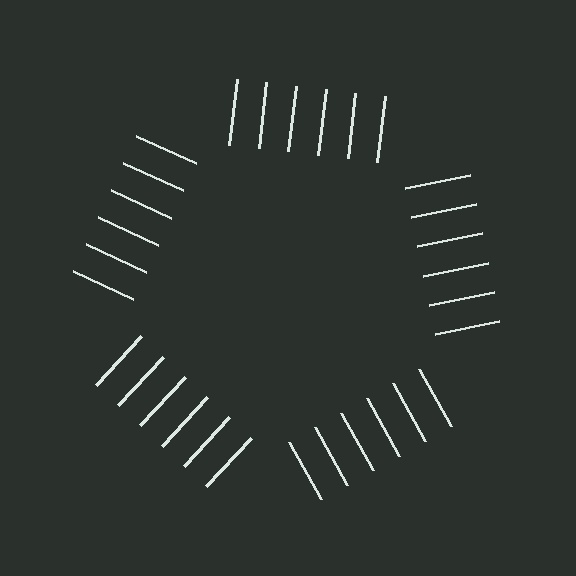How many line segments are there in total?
30 — 6 along each of the 5 edges.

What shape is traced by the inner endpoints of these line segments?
An illusory pentagon — the line segments terminate on its edges but no continuous stroke is drawn.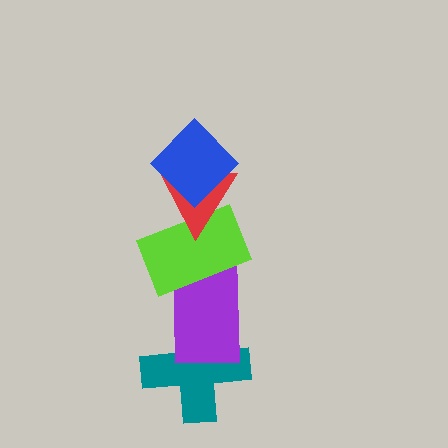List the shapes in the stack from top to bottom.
From top to bottom: the blue diamond, the red triangle, the lime rectangle, the purple rectangle, the teal cross.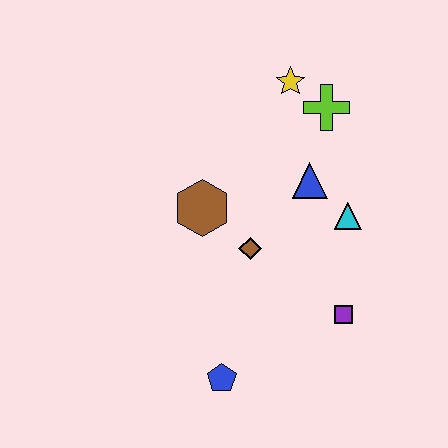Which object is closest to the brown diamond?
The brown hexagon is closest to the brown diamond.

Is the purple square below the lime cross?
Yes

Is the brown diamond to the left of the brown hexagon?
No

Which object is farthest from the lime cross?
The blue pentagon is farthest from the lime cross.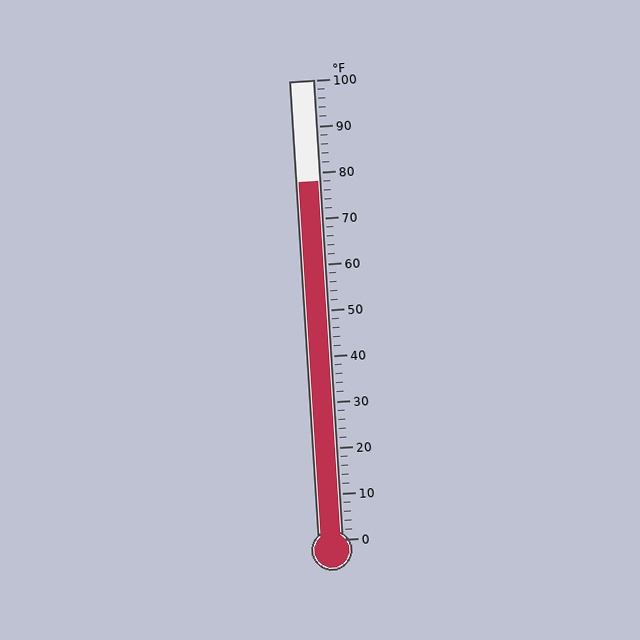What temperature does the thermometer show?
The thermometer shows approximately 78°F.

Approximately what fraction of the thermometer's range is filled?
The thermometer is filled to approximately 80% of its range.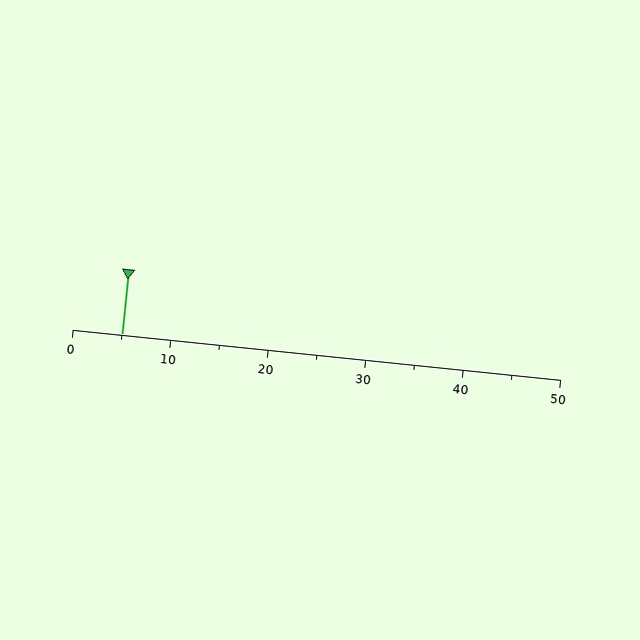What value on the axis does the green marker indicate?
The marker indicates approximately 5.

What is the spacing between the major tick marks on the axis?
The major ticks are spaced 10 apart.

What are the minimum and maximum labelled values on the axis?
The axis runs from 0 to 50.